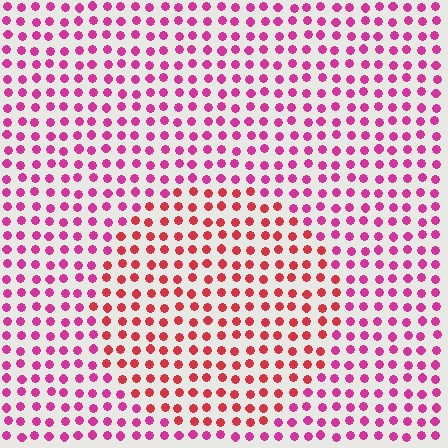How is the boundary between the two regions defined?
The boundary is defined purely by a slight shift in hue (about 34 degrees). Spacing, size, and orientation are identical on both sides.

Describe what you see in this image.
The image is filled with small magenta elements in a uniform arrangement. A circle-shaped region is visible where the elements are tinted to a slightly different hue, forming a subtle color boundary.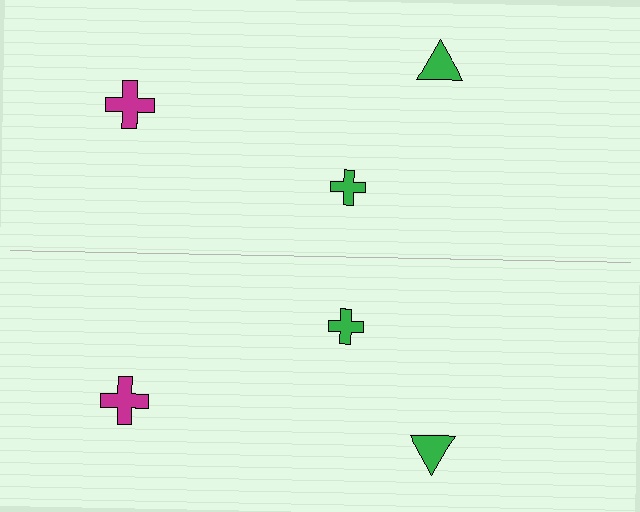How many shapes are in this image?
There are 6 shapes in this image.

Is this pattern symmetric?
Yes, this pattern has bilateral (reflection) symmetry.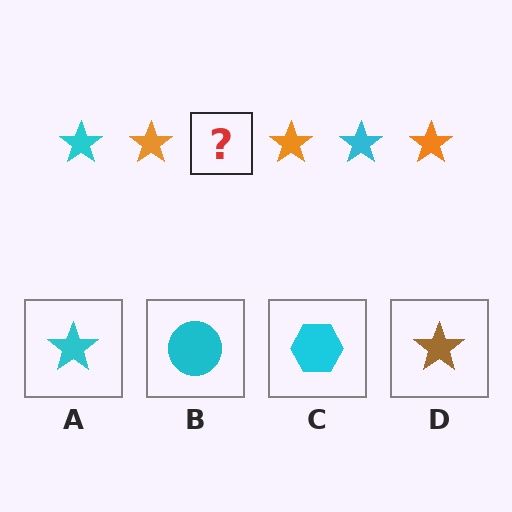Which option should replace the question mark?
Option A.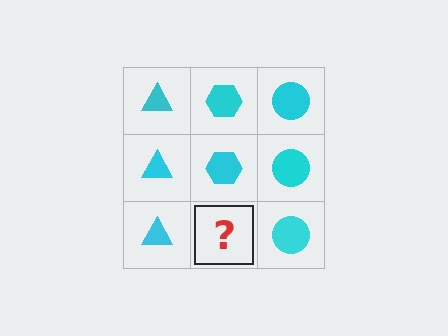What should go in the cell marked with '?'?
The missing cell should contain a cyan hexagon.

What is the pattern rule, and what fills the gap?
The rule is that each column has a consistent shape. The gap should be filled with a cyan hexagon.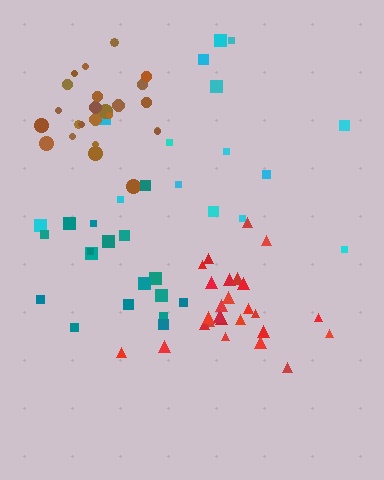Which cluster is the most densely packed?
Brown.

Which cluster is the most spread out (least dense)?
Cyan.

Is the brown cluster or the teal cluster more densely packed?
Brown.